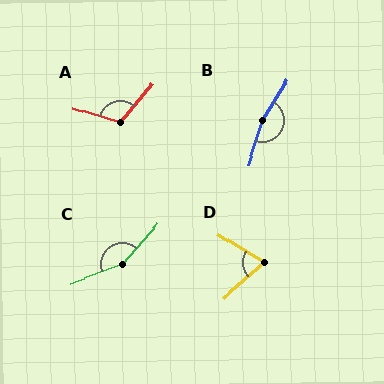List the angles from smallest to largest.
D (73°), A (114°), C (153°), B (165°).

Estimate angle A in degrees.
Approximately 114 degrees.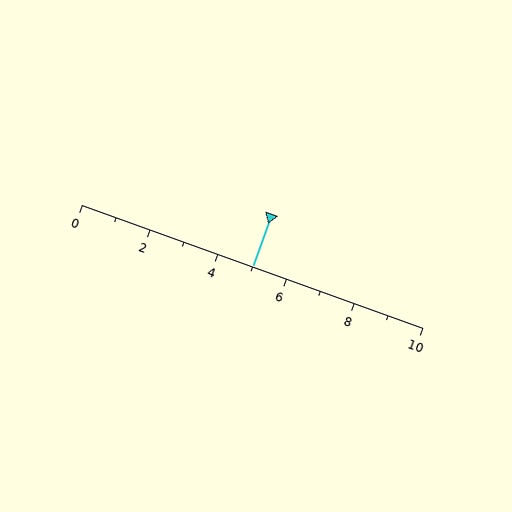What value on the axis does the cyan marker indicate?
The marker indicates approximately 5.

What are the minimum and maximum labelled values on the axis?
The axis runs from 0 to 10.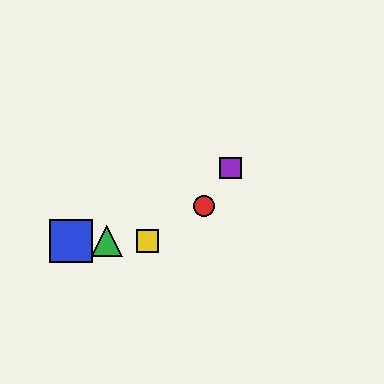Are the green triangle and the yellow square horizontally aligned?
Yes, both are at y≈241.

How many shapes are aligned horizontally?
3 shapes (the blue square, the green triangle, the yellow square) are aligned horizontally.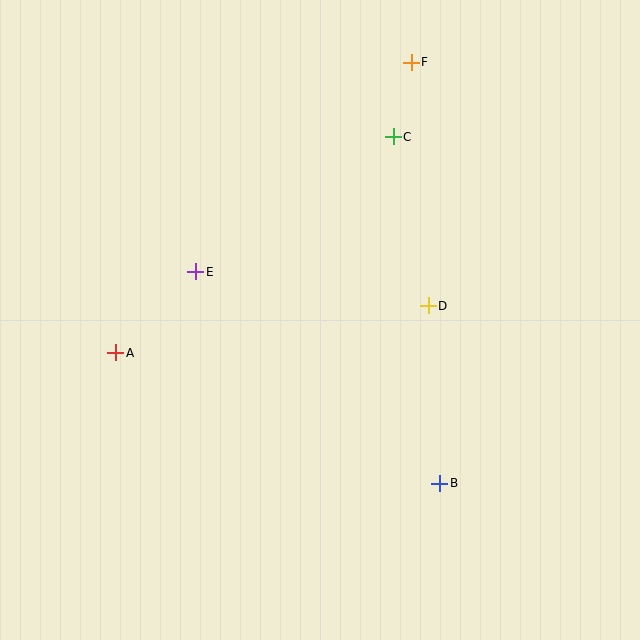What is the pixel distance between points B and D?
The distance between B and D is 178 pixels.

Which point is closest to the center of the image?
Point D at (428, 306) is closest to the center.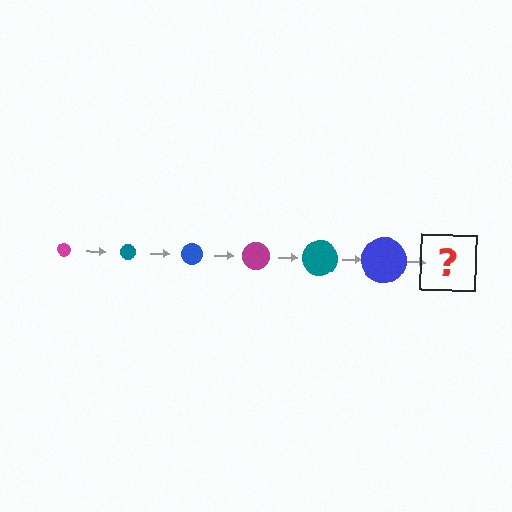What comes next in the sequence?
The next element should be a magenta circle, larger than the previous one.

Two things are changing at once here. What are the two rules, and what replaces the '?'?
The two rules are that the circle grows larger each step and the color cycles through magenta, teal, and blue. The '?' should be a magenta circle, larger than the previous one.